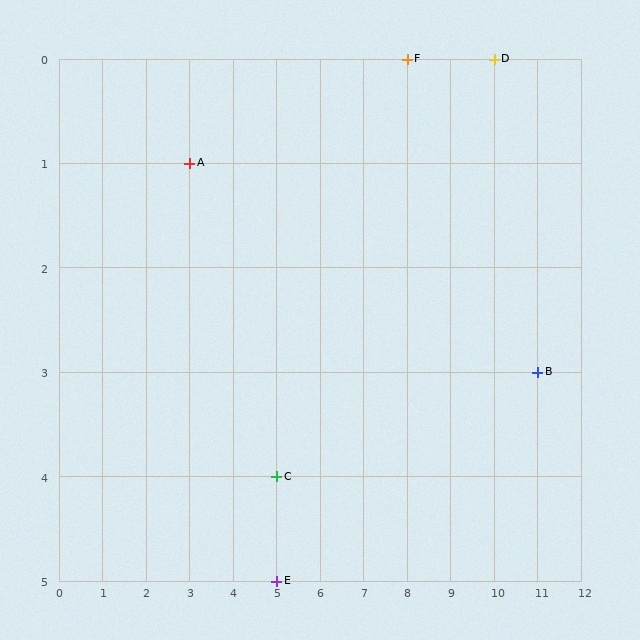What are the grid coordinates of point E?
Point E is at grid coordinates (5, 5).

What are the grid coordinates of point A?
Point A is at grid coordinates (3, 1).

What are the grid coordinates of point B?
Point B is at grid coordinates (11, 3).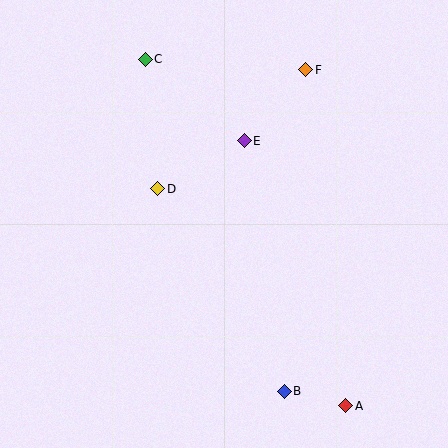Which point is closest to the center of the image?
Point D at (158, 189) is closest to the center.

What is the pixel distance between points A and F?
The distance between A and F is 338 pixels.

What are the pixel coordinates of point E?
Point E is at (244, 141).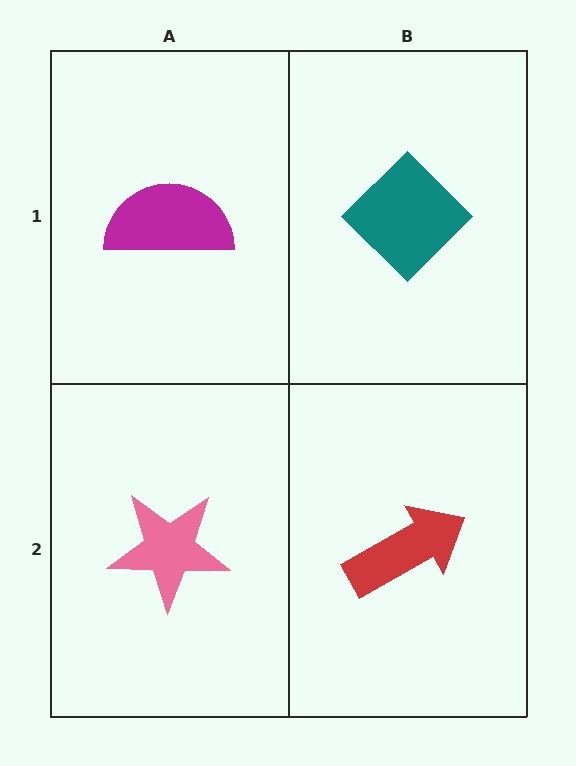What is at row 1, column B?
A teal diamond.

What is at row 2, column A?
A pink star.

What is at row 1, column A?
A magenta semicircle.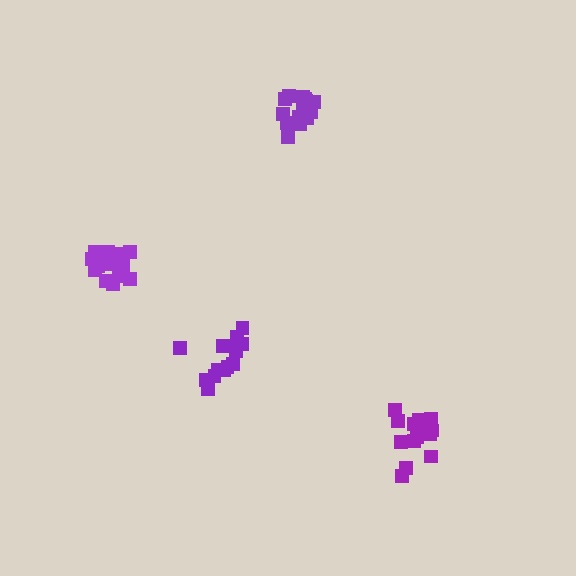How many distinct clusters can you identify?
There are 4 distinct clusters.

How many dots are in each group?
Group 1: 15 dots, Group 2: 15 dots, Group 3: 18 dots, Group 4: 13 dots (61 total).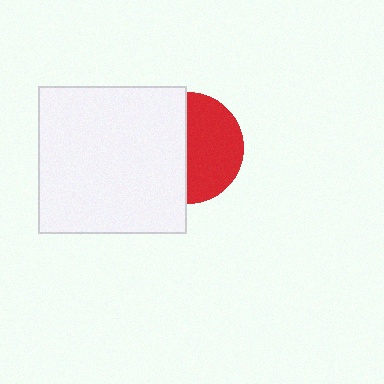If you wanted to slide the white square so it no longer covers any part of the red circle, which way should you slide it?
Slide it left — that is the most direct way to separate the two shapes.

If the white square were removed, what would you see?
You would see the complete red circle.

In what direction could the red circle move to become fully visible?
The red circle could move right. That would shift it out from behind the white square entirely.